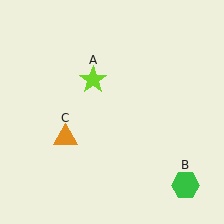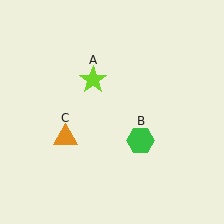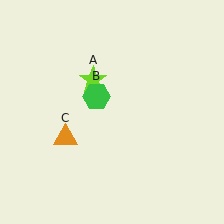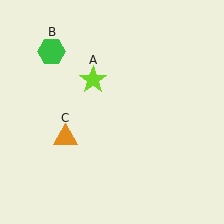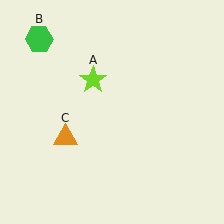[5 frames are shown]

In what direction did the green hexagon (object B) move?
The green hexagon (object B) moved up and to the left.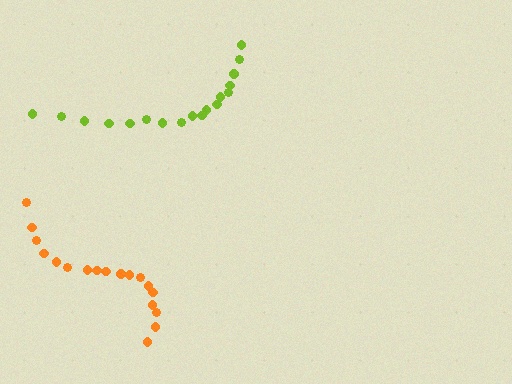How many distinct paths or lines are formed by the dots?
There are 2 distinct paths.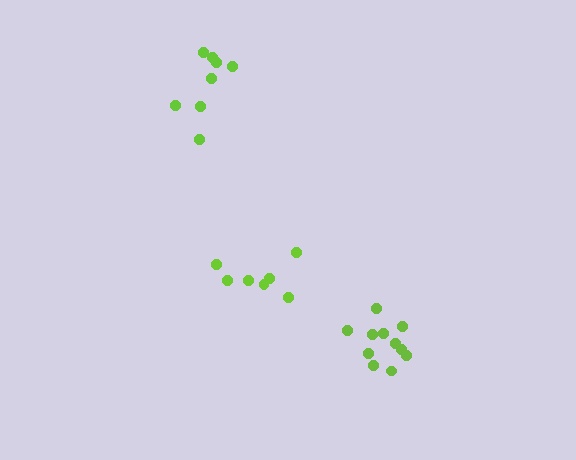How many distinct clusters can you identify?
There are 3 distinct clusters.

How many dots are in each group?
Group 1: 7 dots, Group 2: 11 dots, Group 3: 8 dots (26 total).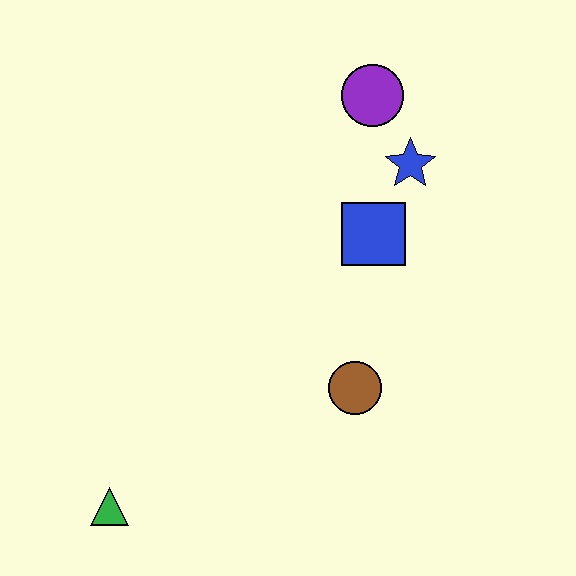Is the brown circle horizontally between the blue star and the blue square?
No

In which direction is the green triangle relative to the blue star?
The green triangle is below the blue star.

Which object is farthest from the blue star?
The green triangle is farthest from the blue star.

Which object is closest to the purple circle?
The blue star is closest to the purple circle.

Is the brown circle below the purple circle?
Yes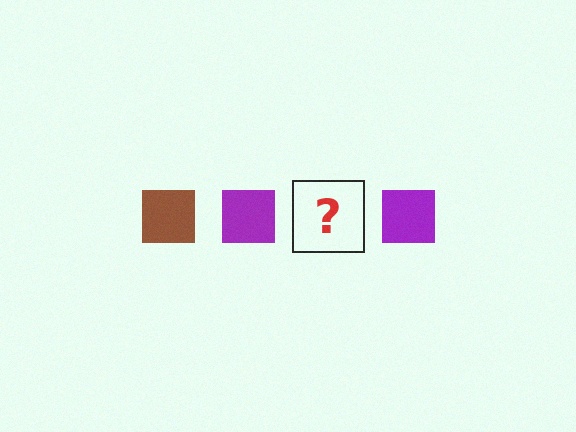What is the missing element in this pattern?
The missing element is a brown square.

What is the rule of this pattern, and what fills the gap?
The rule is that the pattern cycles through brown, purple squares. The gap should be filled with a brown square.